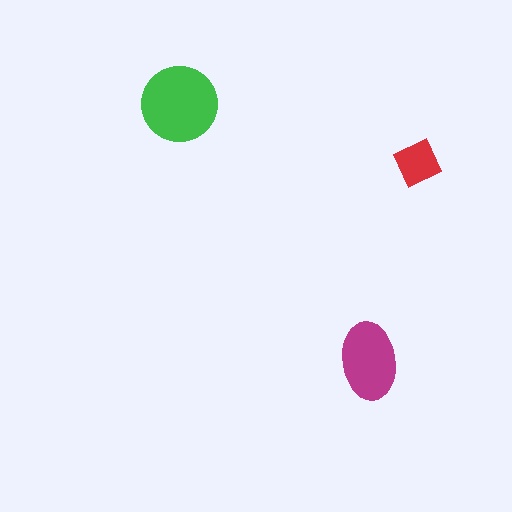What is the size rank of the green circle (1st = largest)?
1st.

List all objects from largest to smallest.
The green circle, the magenta ellipse, the red diamond.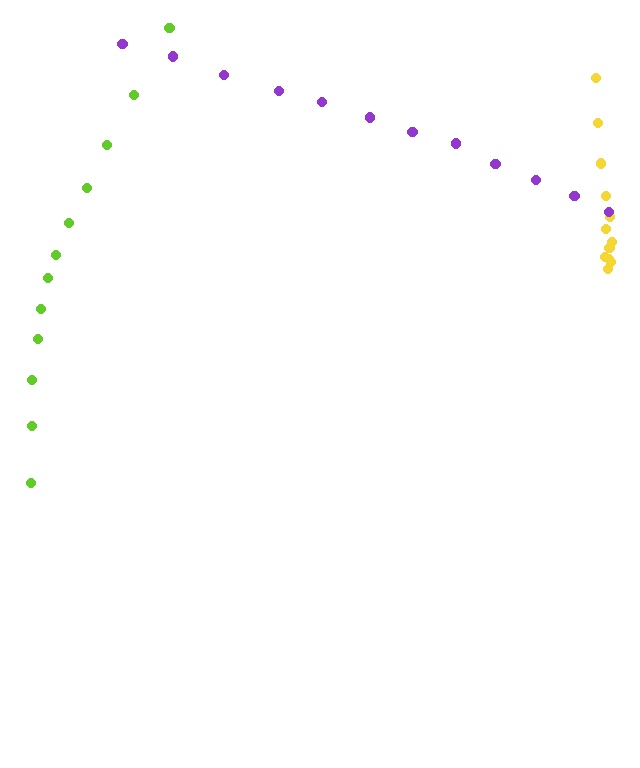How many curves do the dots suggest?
There are 3 distinct paths.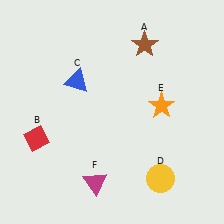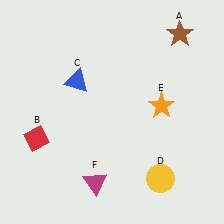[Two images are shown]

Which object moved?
The brown star (A) moved right.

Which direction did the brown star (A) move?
The brown star (A) moved right.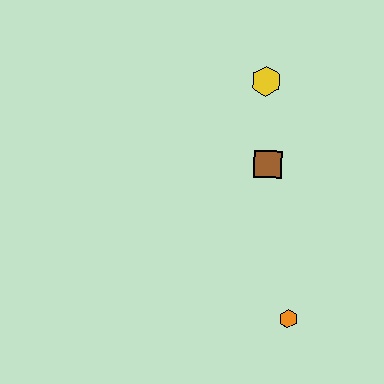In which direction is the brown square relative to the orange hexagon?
The brown square is above the orange hexagon.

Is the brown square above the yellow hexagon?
No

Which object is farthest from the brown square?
The orange hexagon is farthest from the brown square.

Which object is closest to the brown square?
The yellow hexagon is closest to the brown square.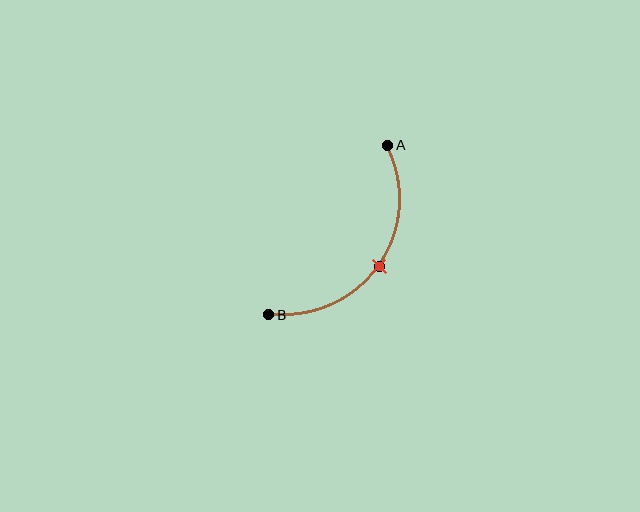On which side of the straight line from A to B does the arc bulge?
The arc bulges below and to the right of the straight line connecting A and B.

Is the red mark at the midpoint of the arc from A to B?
Yes. The red mark lies on the arc at equal arc-length from both A and B — it is the arc midpoint.